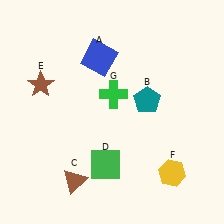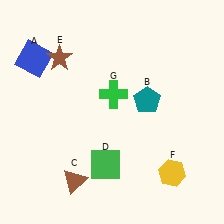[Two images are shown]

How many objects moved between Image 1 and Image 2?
2 objects moved between the two images.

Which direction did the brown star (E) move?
The brown star (E) moved up.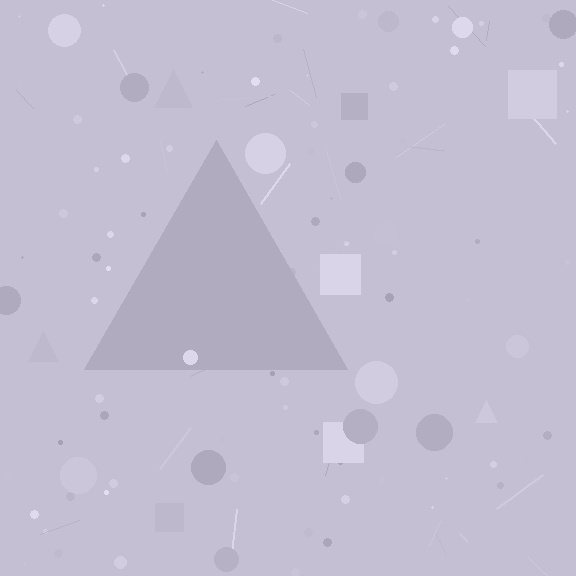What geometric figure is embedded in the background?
A triangle is embedded in the background.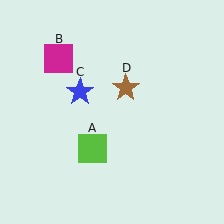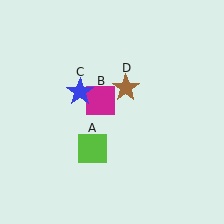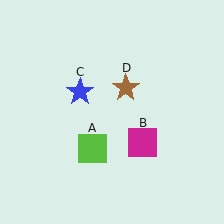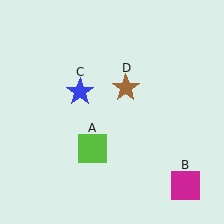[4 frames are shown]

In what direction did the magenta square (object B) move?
The magenta square (object B) moved down and to the right.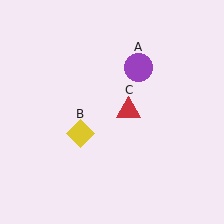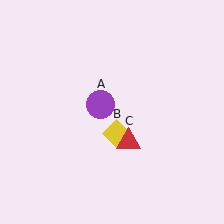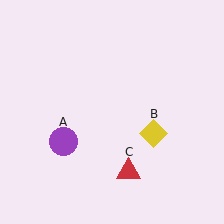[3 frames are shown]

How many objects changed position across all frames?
3 objects changed position: purple circle (object A), yellow diamond (object B), red triangle (object C).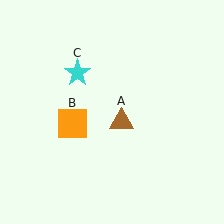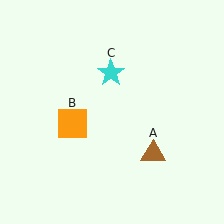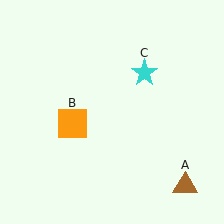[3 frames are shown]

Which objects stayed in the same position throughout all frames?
Orange square (object B) remained stationary.